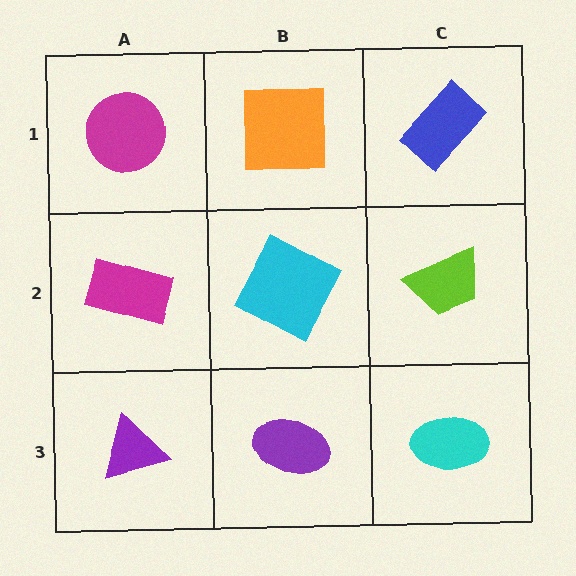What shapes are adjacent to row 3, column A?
A magenta rectangle (row 2, column A), a purple ellipse (row 3, column B).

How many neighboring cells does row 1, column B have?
3.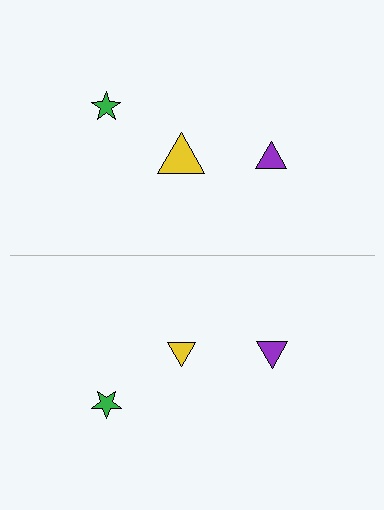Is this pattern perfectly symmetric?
No, the pattern is not perfectly symmetric. The yellow triangle on the bottom side has a different size than its mirror counterpart.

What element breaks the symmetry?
The yellow triangle on the bottom side has a different size than its mirror counterpart.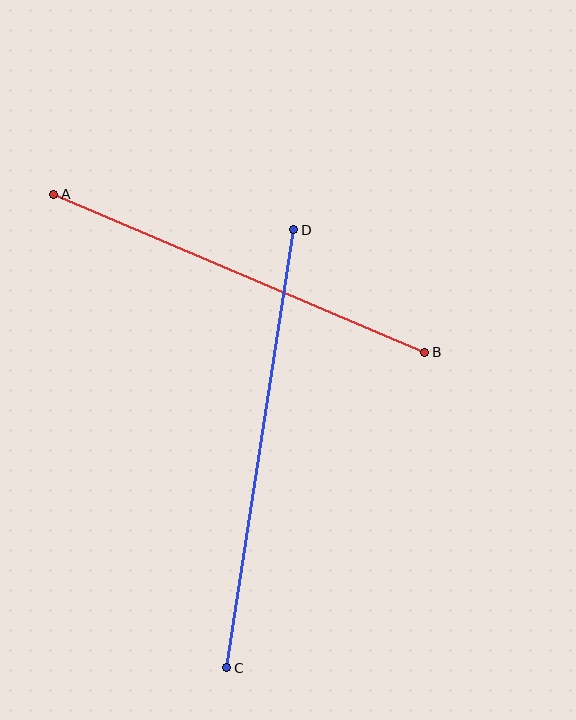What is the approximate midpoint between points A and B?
The midpoint is at approximately (239, 273) pixels.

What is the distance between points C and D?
The distance is approximately 443 pixels.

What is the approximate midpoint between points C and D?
The midpoint is at approximately (260, 449) pixels.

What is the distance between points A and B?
The distance is approximately 403 pixels.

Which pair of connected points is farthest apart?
Points C and D are farthest apart.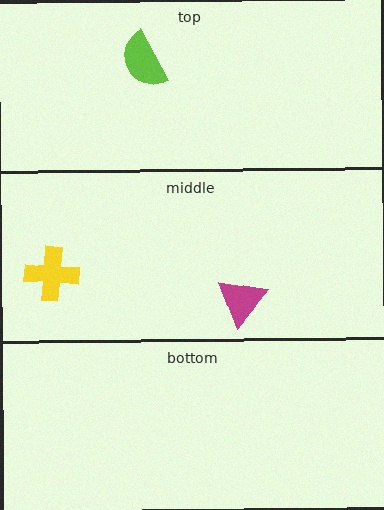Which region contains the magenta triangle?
The middle region.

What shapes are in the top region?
The lime semicircle.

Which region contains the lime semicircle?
The top region.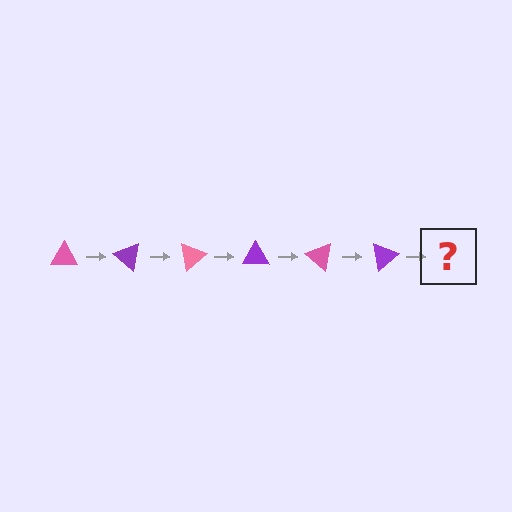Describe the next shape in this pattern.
It should be a pink triangle, rotated 240 degrees from the start.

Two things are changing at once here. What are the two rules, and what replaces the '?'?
The two rules are that it rotates 40 degrees each step and the color cycles through pink and purple. The '?' should be a pink triangle, rotated 240 degrees from the start.